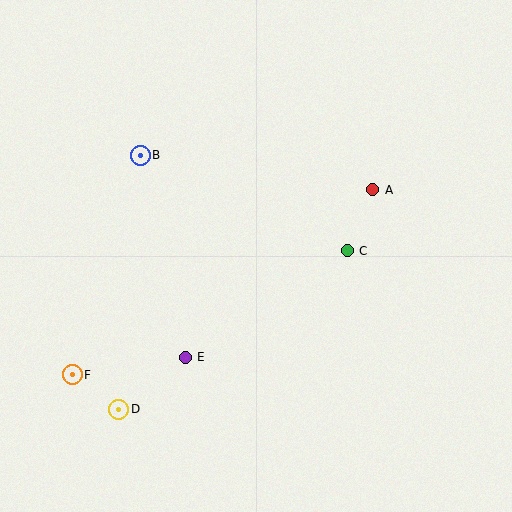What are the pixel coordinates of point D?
Point D is at (119, 409).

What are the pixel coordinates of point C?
Point C is at (347, 251).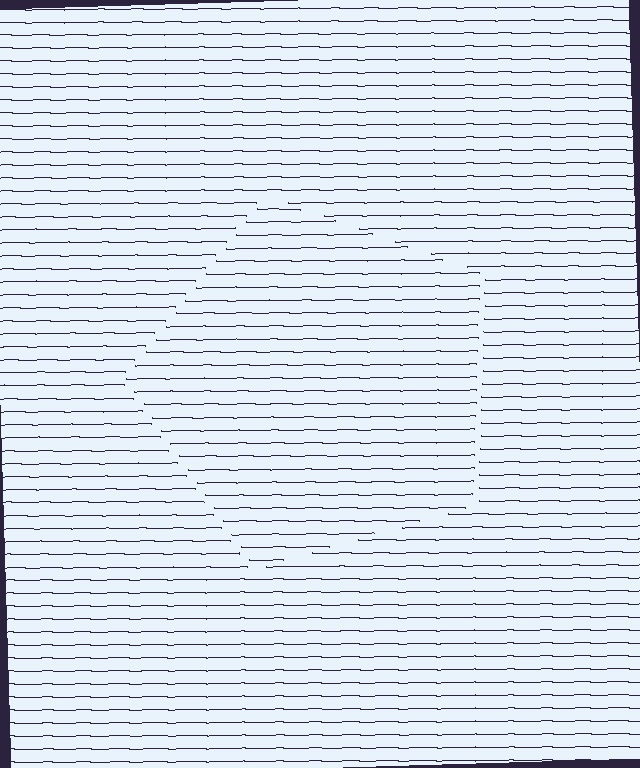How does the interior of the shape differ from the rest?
The interior of the shape contains the same grating, shifted by half a period — the contour is defined by the phase discontinuity where line-ends from the inner and outer gratings abut.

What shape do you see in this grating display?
An illusory pentagon. The interior of the shape contains the same grating, shifted by half a period — the contour is defined by the phase discontinuity where line-ends from the inner and outer gratings abut.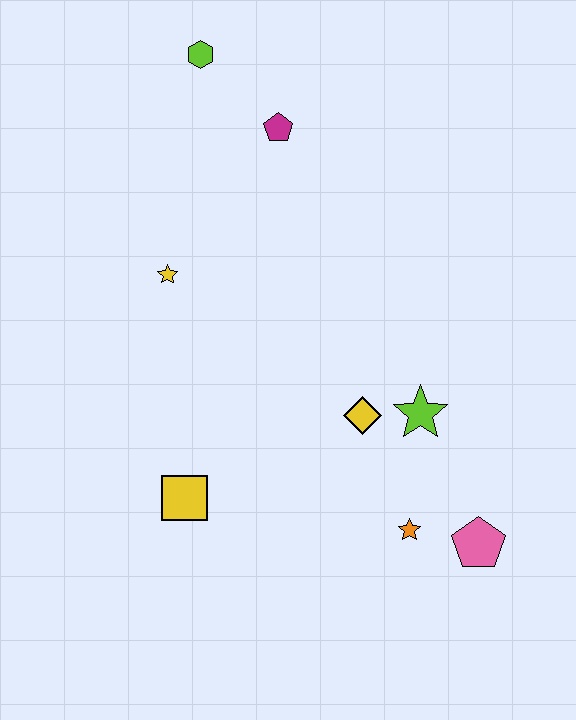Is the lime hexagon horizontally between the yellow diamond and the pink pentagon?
No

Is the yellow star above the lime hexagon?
No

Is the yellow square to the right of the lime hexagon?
No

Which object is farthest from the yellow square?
The lime hexagon is farthest from the yellow square.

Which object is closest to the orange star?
The pink pentagon is closest to the orange star.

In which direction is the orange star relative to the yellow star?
The orange star is below the yellow star.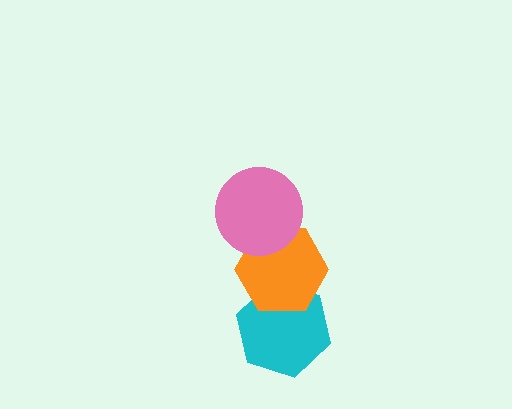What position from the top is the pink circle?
The pink circle is 1st from the top.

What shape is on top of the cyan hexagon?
The orange hexagon is on top of the cyan hexagon.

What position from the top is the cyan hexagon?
The cyan hexagon is 3rd from the top.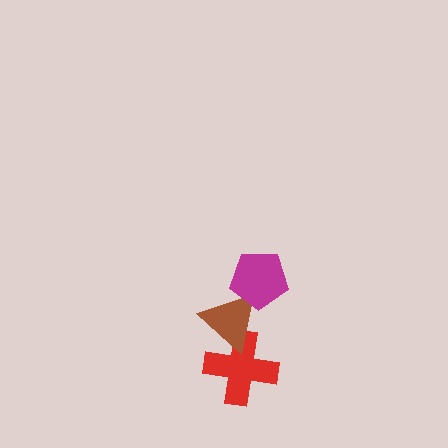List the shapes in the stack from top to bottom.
From top to bottom: the magenta pentagon, the brown triangle, the red cross.